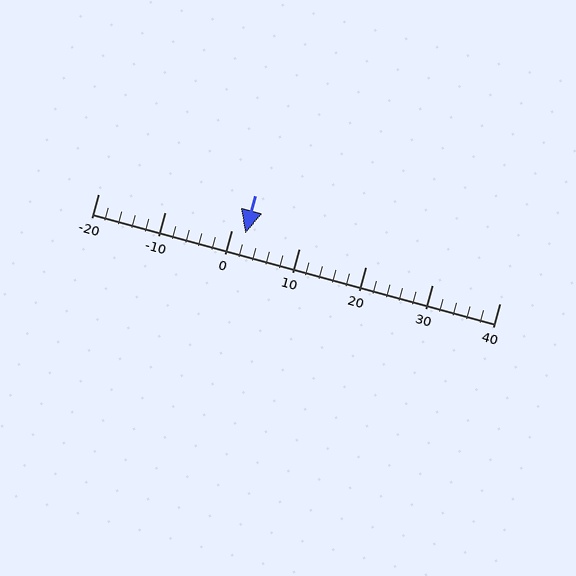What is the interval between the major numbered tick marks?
The major tick marks are spaced 10 units apart.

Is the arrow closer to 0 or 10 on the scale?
The arrow is closer to 0.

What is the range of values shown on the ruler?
The ruler shows values from -20 to 40.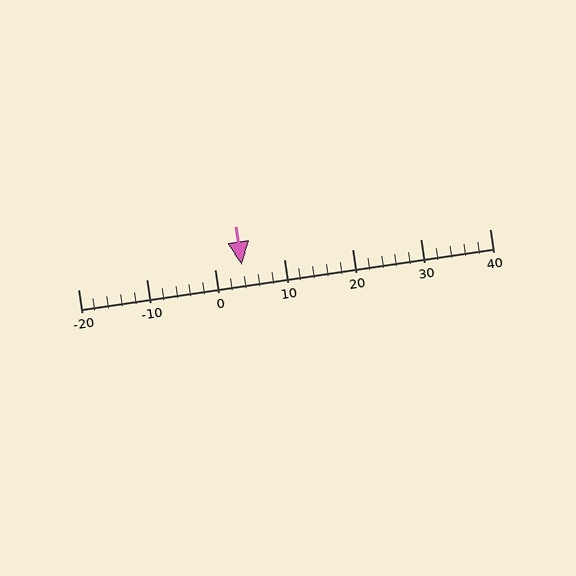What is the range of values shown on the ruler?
The ruler shows values from -20 to 40.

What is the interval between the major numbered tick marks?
The major tick marks are spaced 10 units apart.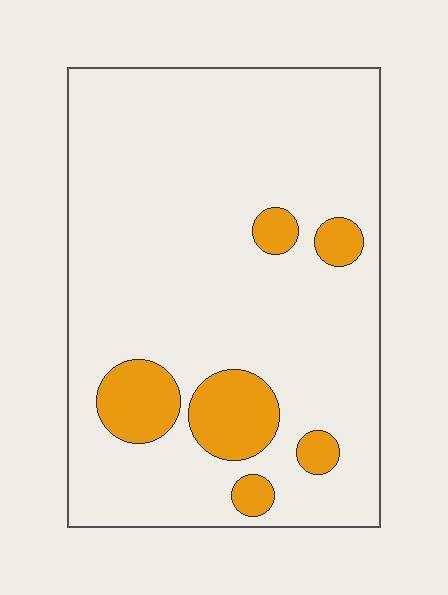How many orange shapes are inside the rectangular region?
6.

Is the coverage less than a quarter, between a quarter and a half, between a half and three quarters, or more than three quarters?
Less than a quarter.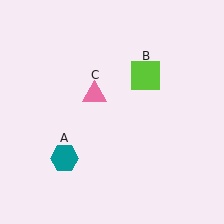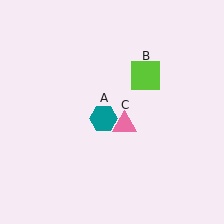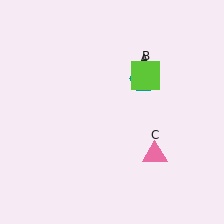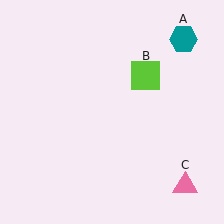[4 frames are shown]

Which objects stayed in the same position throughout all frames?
Lime square (object B) remained stationary.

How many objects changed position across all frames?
2 objects changed position: teal hexagon (object A), pink triangle (object C).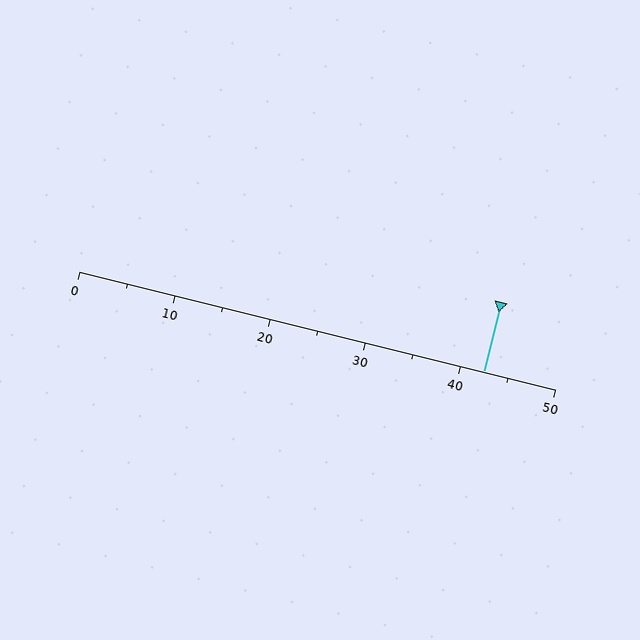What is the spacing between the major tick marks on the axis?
The major ticks are spaced 10 apart.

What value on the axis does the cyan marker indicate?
The marker indicates approximately 42.5.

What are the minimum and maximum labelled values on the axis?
The axis runs from 0 to 50.